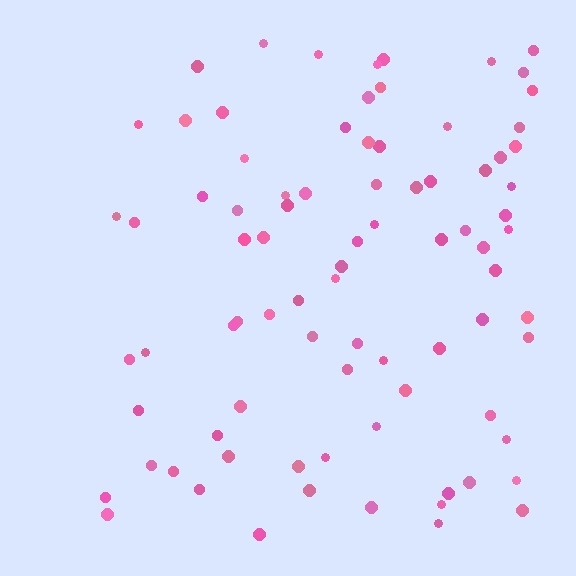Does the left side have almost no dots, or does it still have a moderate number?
Still a moderate number, just noticeably fewer than the right.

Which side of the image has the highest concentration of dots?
The right.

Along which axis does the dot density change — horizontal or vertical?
Horizontal.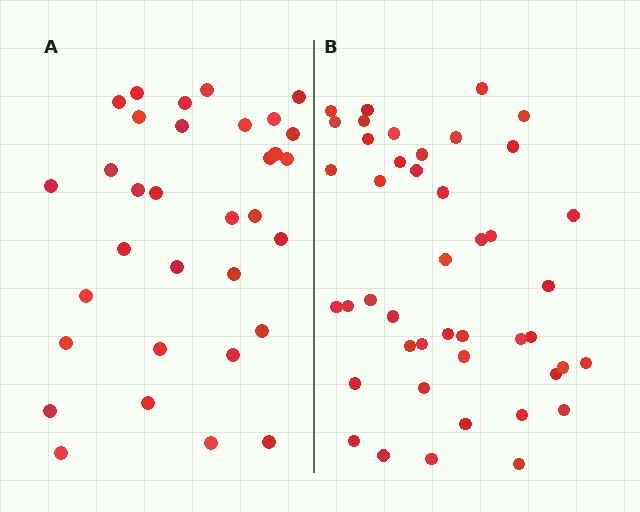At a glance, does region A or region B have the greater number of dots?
Region B (the right region) has more dots.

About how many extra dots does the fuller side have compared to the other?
Region B has roughly 12 or so more dots than region A.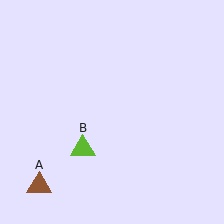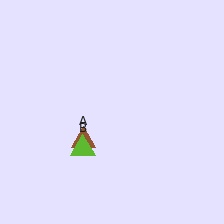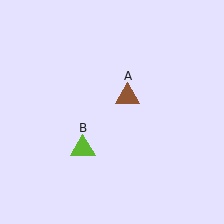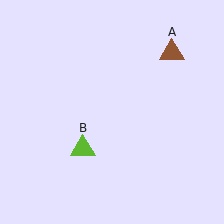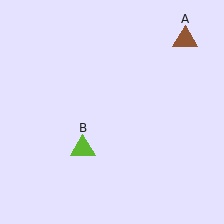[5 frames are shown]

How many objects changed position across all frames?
1 object changed position: brown triangle (object A).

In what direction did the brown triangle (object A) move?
The brown triangle (object A) moved up and to the right.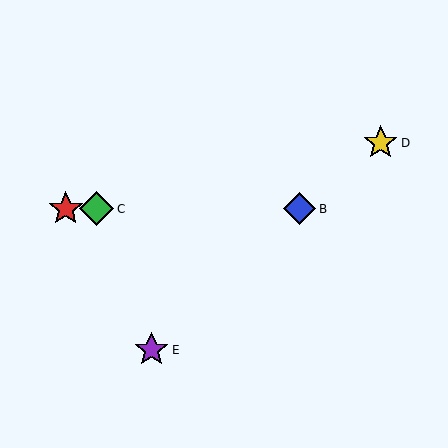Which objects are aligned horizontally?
Objects A, B, C are aligned horizontally.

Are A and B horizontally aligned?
Yes, both are at y≈209.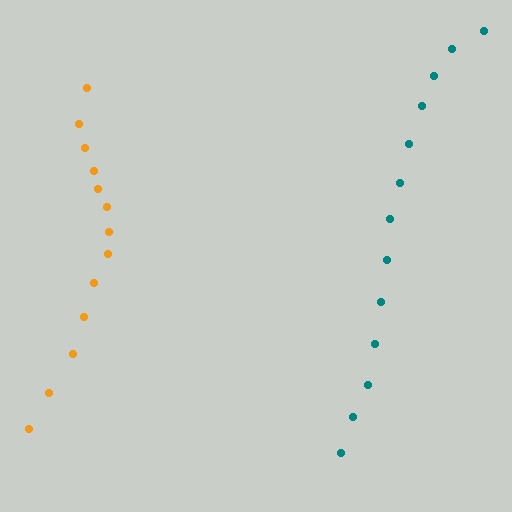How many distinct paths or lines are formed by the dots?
There are 2 distinct paths.